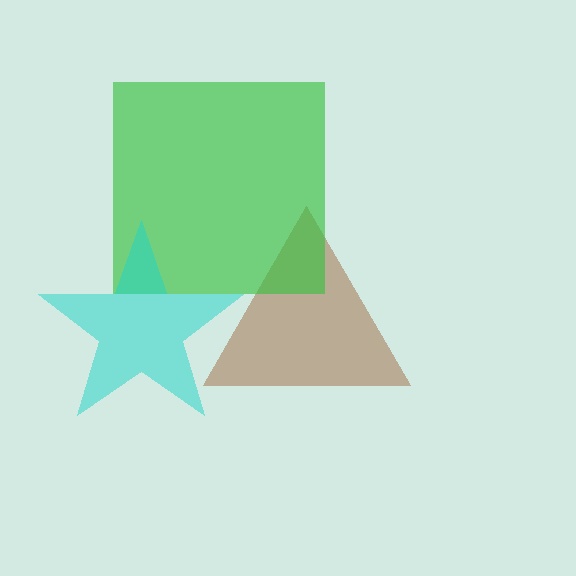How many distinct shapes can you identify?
There are 3 distinct shapes: a brown triangle, a green square, a cyan star.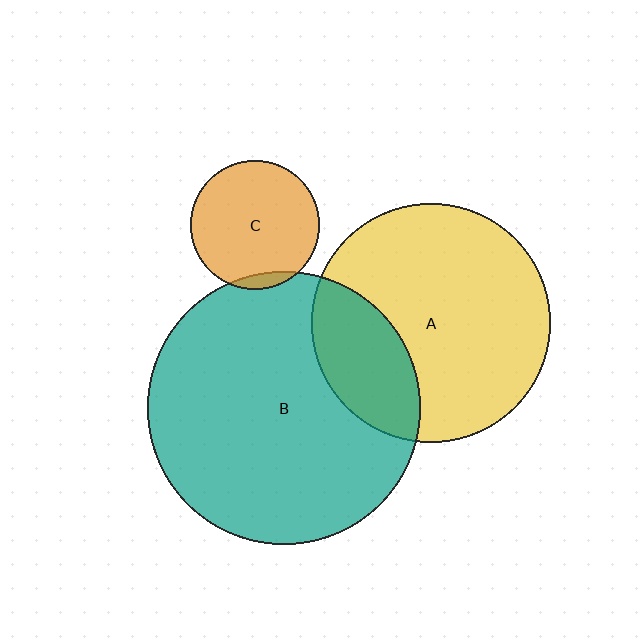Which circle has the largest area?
Circle B (teal).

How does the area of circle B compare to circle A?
Approximately 1.3 times.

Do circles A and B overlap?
Yes.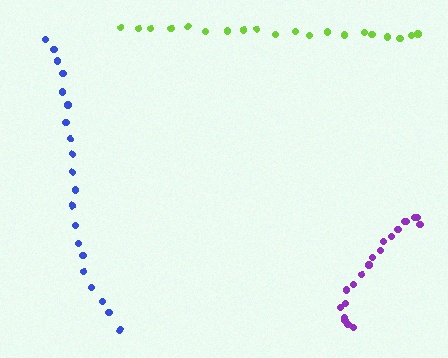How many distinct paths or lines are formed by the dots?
There are 3 distinct paths.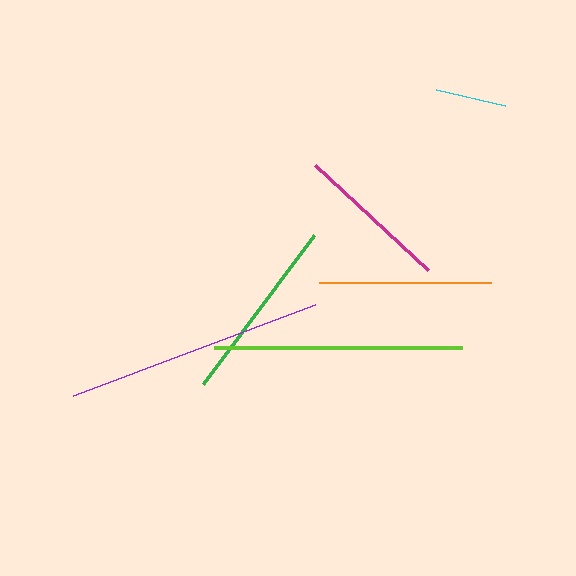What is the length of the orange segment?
The orange segment is approximately 171 pixels long.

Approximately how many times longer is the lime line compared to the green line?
The lime line is approximately 1.3 times the length of the green line.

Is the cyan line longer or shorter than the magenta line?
The magenta line is longer than the cyan line.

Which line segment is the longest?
The purple line is the longest at approximately 259 pixels.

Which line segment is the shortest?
The cyan line is the shortest at approximately 71 pixels.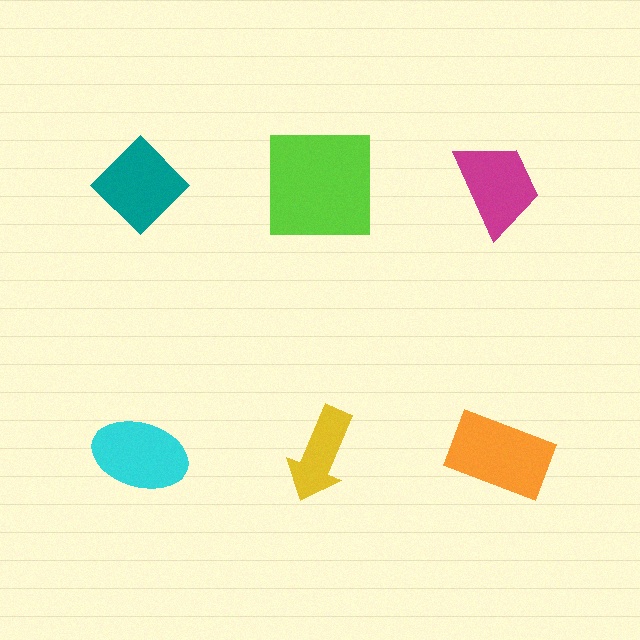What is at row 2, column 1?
A cyan ellipse.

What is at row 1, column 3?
A magenta trapezoid.